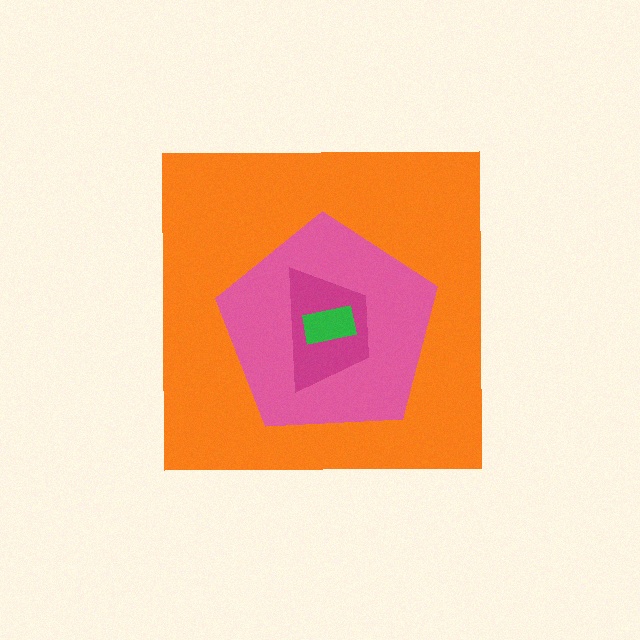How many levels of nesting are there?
4.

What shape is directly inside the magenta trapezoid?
The green rectangle.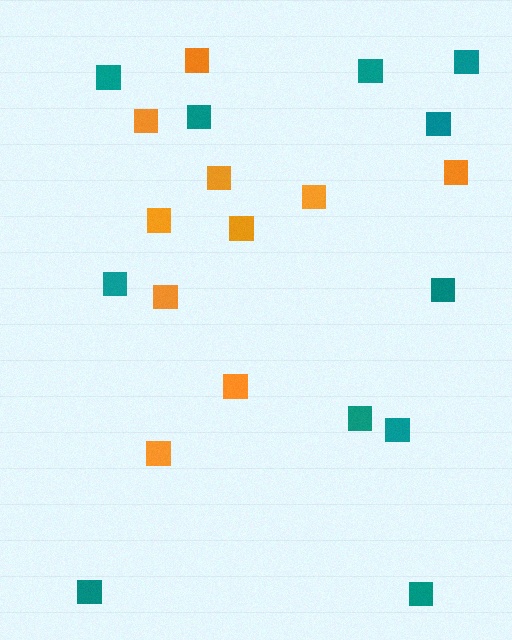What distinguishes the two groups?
There are 2 groups: one group of teal squares (11) and one group of orange squares (10).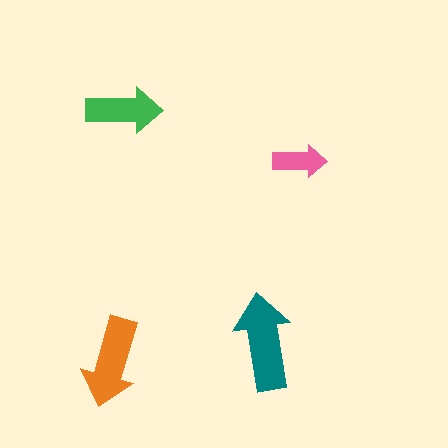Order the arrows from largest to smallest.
the teal one, the orange one, the green one, the pink one.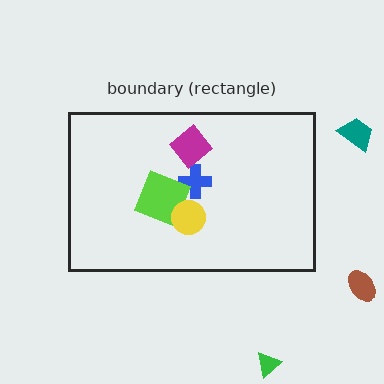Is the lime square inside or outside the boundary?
Inside.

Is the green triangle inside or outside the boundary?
Outside.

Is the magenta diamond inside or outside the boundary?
Inside.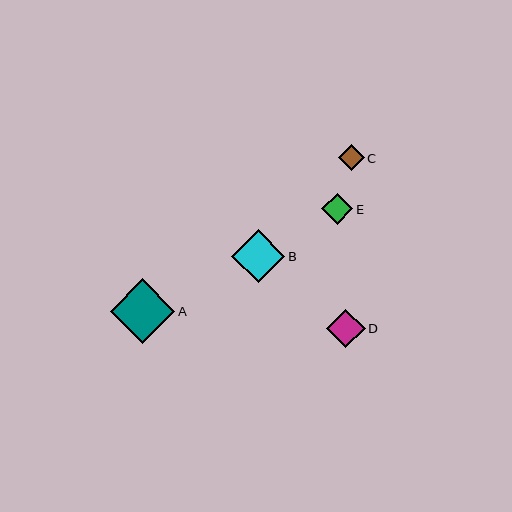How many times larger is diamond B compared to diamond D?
Diamond B is approximately 1.4 times the size of diamond D.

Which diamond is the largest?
Diamond A is the largest with a size of approximately 65 pixels.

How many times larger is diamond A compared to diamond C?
Diamond A is approximately 2.5 times the size of diamond C.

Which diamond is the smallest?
Diamond C is the smallest with a size of approximately 26 pixels.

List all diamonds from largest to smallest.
From largest to smallest: A, B, D, E, C.